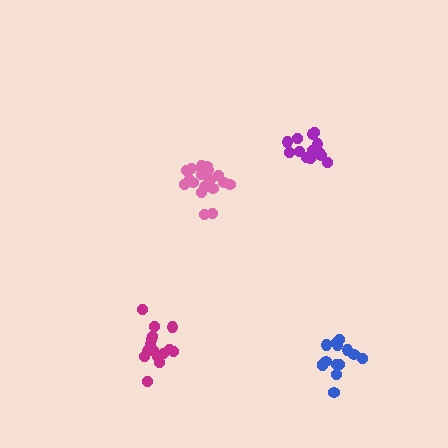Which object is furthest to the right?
The blue cluster is rightmost.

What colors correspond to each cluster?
The clusters are colored: purple, magenta, pink, blue.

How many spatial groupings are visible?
There are 4 spatial groupings.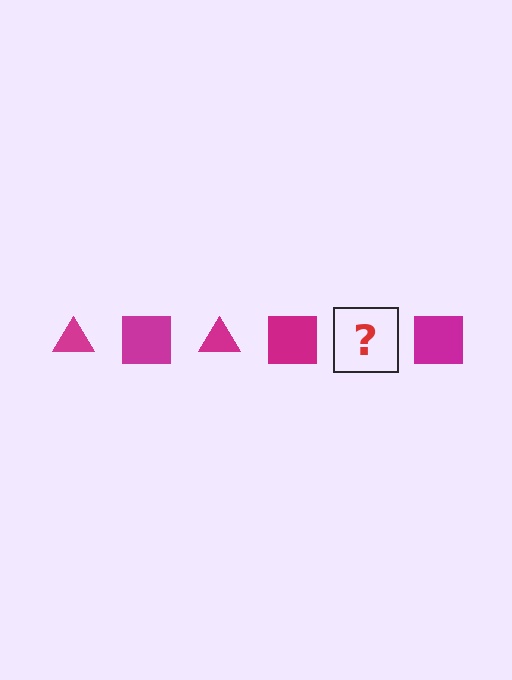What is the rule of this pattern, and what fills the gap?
The rule is that the pattern cycles through triangle, square shapes in magenta. The gap should be filled with a magenta triangle.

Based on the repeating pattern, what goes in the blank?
The blank should be a magenta triangle.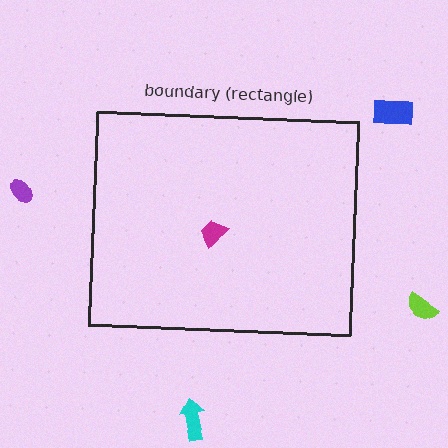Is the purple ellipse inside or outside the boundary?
Outside.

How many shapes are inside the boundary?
1 inside, 4 outside.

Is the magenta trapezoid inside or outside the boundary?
Inside.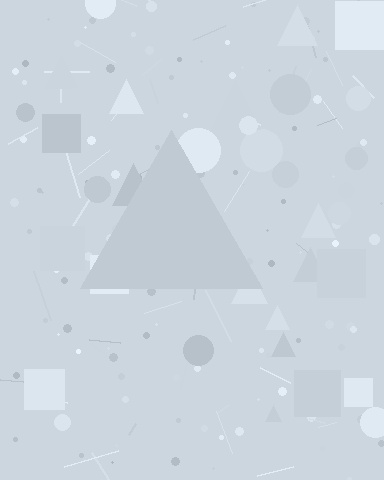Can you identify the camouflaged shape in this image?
The camouflaged shape is a triangle.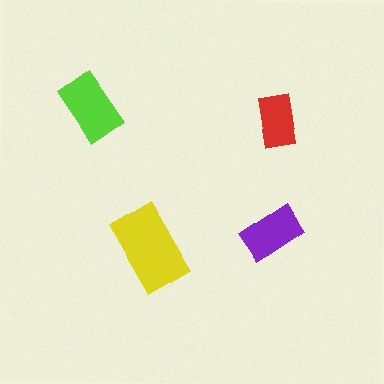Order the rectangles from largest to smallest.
the yellow one, the lime one, the purple one, the red one.